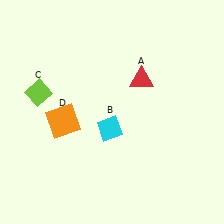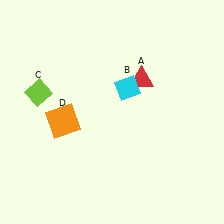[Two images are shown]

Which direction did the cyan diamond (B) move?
The cyan diamond (B) moved up.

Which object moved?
The cyan diamond (B) moved up.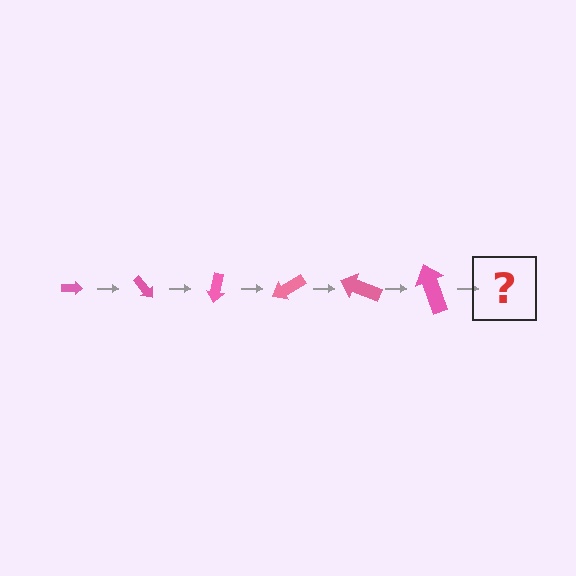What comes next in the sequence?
The next element should be an arrow, larger than the previous one and rotated 300 degrees from the start.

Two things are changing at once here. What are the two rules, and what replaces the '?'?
The two rules are that the arrow grows larger each step and it rotates 50 degrees each step. The '?' should be an arrow, larger than the previous one and rotated 300 degrees from the start.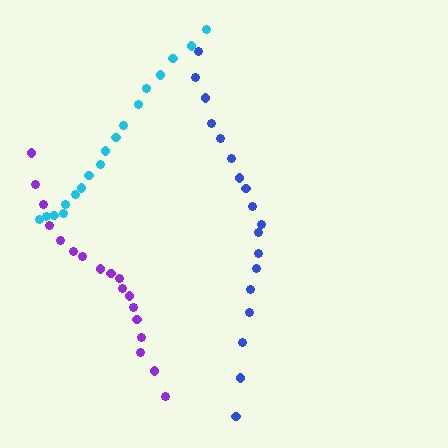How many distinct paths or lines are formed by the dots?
There are 3 distinct paths.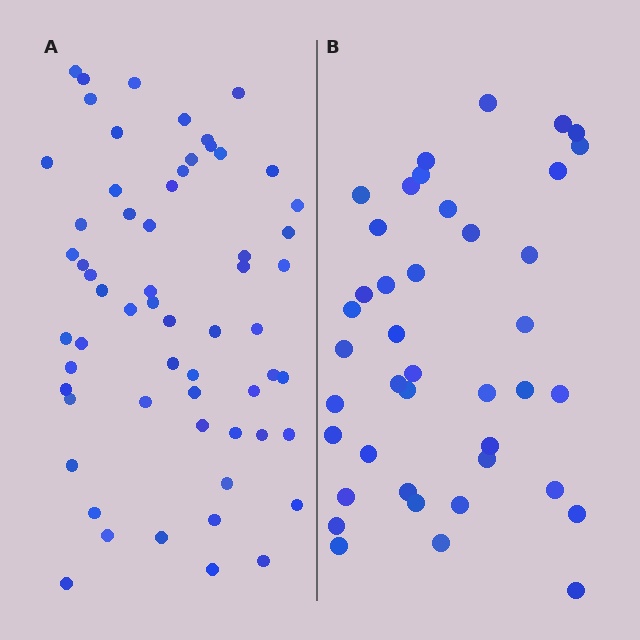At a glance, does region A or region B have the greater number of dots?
Region A (the left region) has more dots.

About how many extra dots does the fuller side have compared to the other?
Region A has approximately 20 more dots than region B.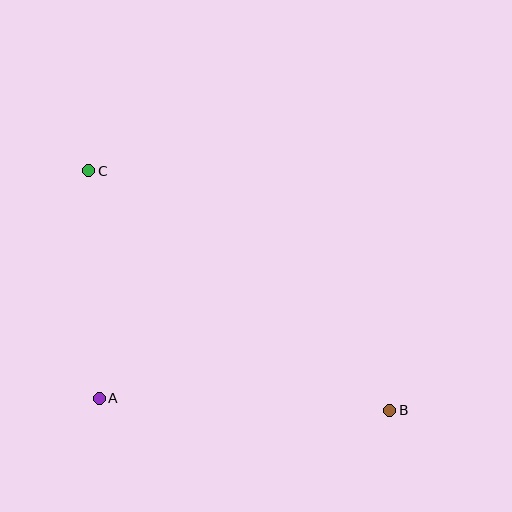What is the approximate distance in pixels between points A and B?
The distance between A and B is approximately 291 pixels.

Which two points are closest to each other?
Points A and C are closest to each other.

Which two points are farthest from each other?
Points B and C are farthest from each other.